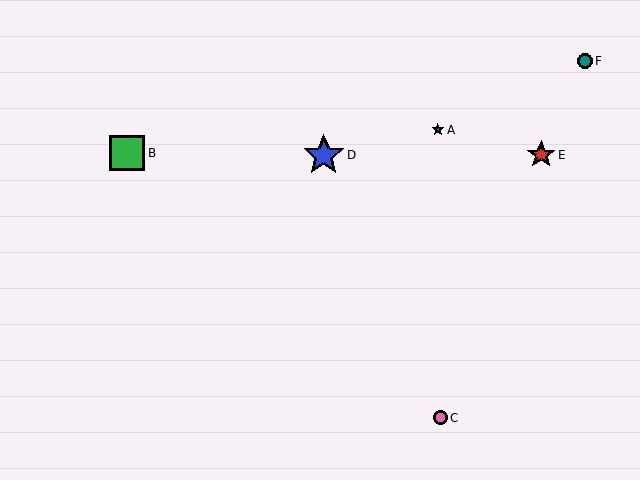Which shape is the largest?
The blue star (labeled D) is the largest.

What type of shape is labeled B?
Shape B is a green square.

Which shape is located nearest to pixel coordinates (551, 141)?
The red star (labeled E) at (541, 155) is nearest to that location.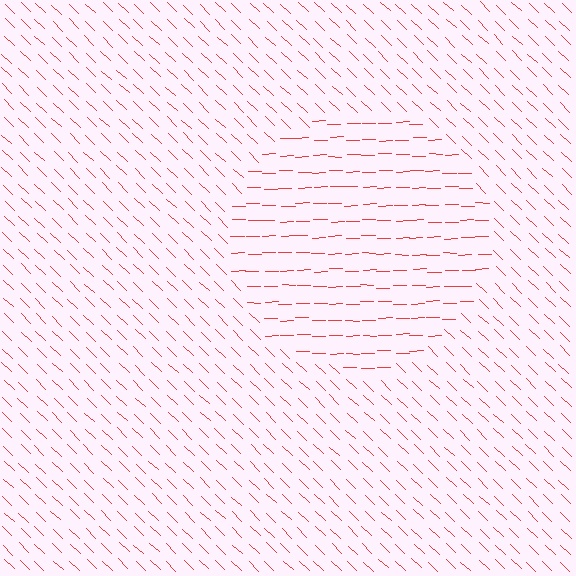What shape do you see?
I see a circle.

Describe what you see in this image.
The image is filled with small red line segments. A circle region in the image has lines oriented differently from the surrounding lines, creating a visible texture boundary.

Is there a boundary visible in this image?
Yes, there is a texture boundary formed by a change in line orientation.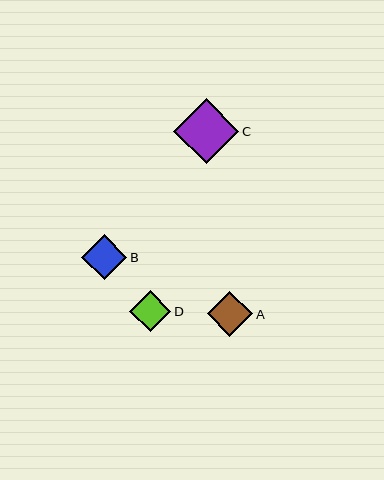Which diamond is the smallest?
Diamond D is the smallest with a size of approximately 41 pixels.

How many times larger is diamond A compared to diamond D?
Diamond A is approximately 1.1 times the size of diamond D.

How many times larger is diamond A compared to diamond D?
Diamond A is approximately 1.1 times the size of diamond D.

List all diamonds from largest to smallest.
From largest to smallest: C, A, B, D.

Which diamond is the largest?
Diamond C is the largest with a size of approximately 65 pixels.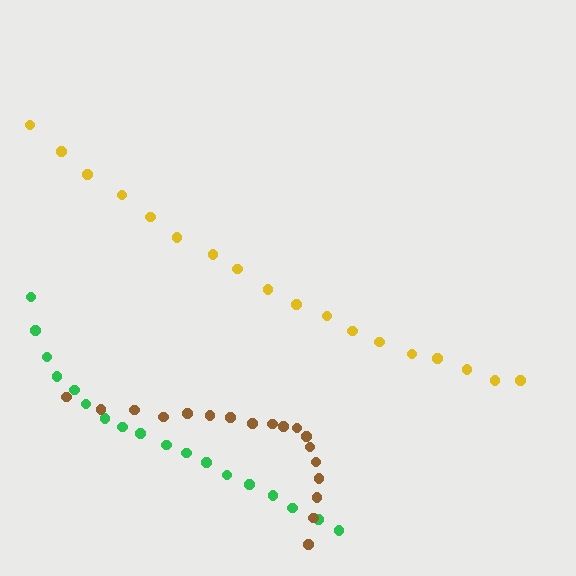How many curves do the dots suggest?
There are 3 distinct paths.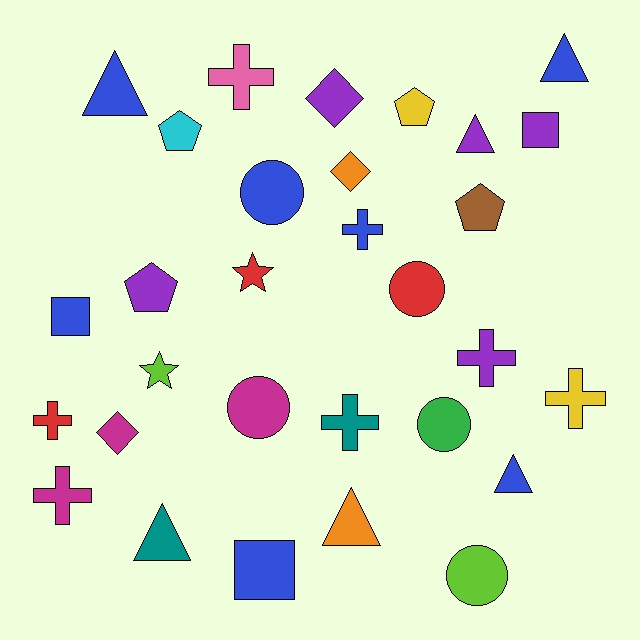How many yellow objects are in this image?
There are 2 yellow objects.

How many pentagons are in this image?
There are 4 pentagons.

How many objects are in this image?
There are 30 objects.